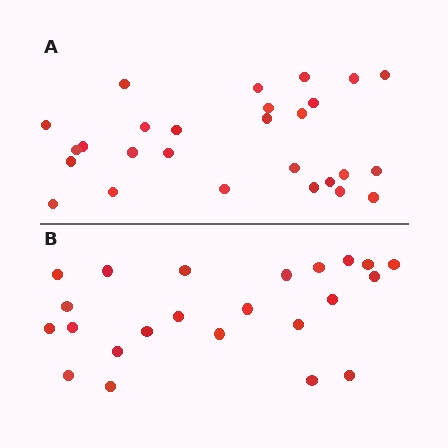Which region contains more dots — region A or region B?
Region A (the top region) has more dots.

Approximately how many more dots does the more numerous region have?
Region A has about 4 more dots than region B.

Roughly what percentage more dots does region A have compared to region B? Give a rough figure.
About 15% more.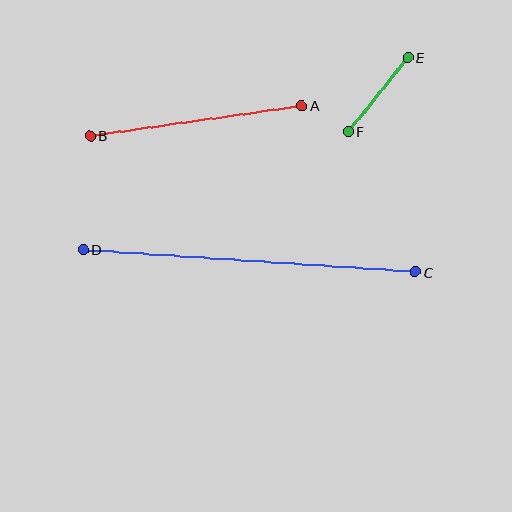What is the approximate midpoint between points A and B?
The midpoint is at approximately (196, 121) pixels.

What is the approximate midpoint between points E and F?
The midpoint is at approximately (378, 95) pixels.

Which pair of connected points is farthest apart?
Points C and D are farthest apart.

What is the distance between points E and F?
The distance is approximately 95 pixels.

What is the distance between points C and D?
The distance is approximately 333 pixels.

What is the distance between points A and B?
The distance is approximately 213 pixels.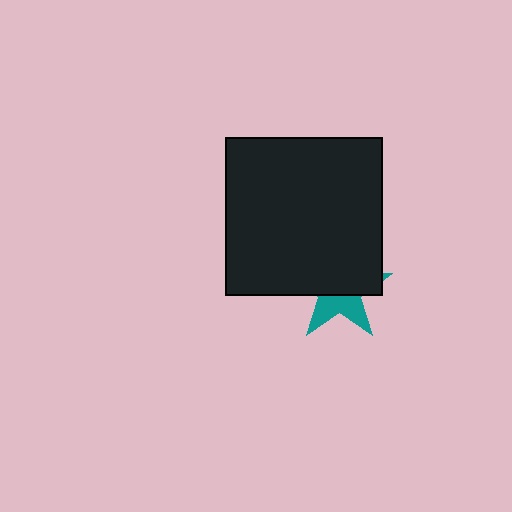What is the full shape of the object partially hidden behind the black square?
The partially hidden object is a teal star.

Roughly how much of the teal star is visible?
A small part of it is visible (roughly 40%).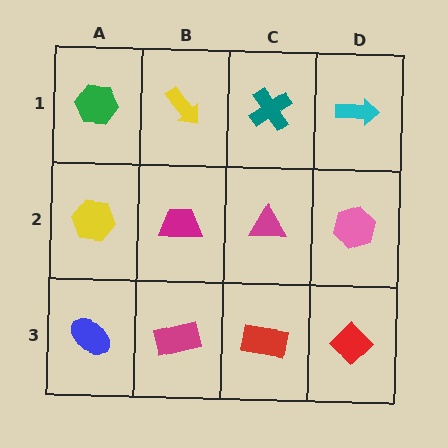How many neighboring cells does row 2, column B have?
4.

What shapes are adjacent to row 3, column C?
A magenta triangle (row 2, column C), a magenta rectangle (row 3, column B), a red diamond (row 3, column D).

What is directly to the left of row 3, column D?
A red rectangle.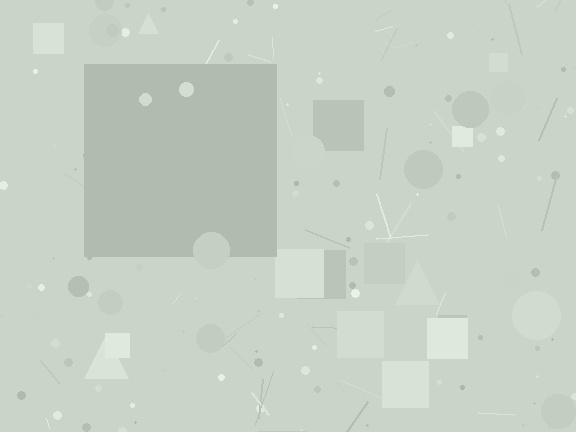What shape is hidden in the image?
A square is hidden in the image.